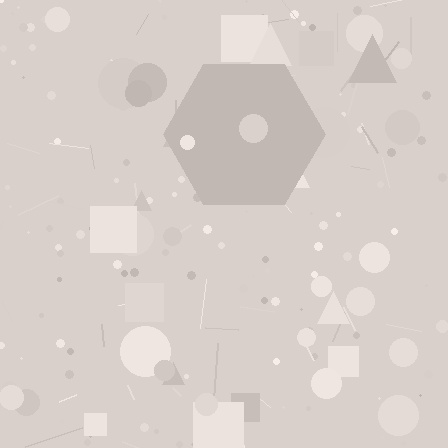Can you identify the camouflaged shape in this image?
The camouflaged shape is a hexagon.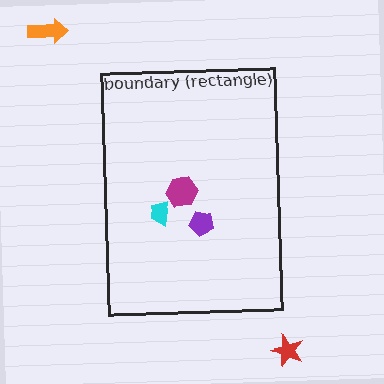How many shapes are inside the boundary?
3 inside, 2 outside.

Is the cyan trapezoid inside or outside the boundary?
Inside.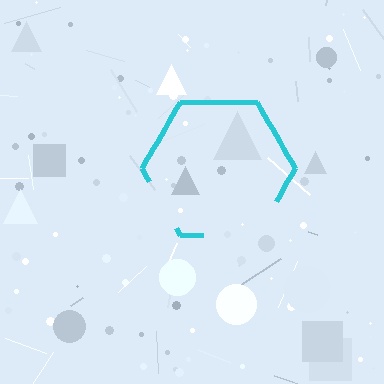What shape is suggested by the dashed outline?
The dashed outline suggests a hexagon.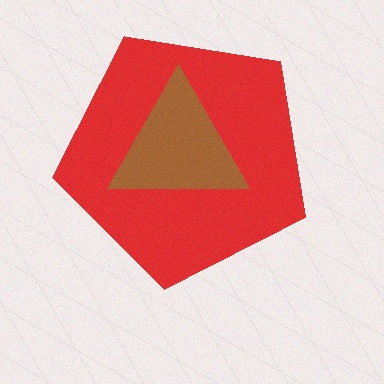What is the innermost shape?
The brown triangle.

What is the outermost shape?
The red pentagon.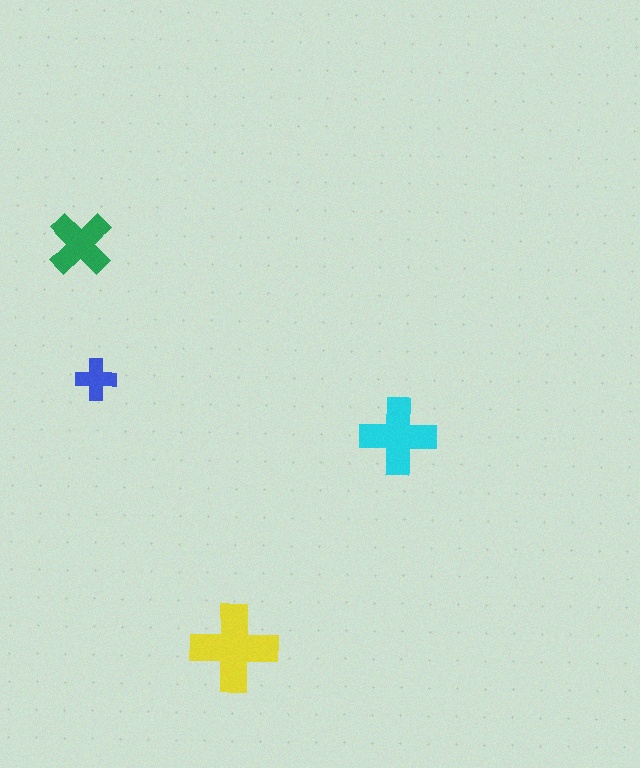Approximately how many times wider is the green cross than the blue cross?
About 1.5 times wider.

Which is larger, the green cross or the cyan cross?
The cyan one.